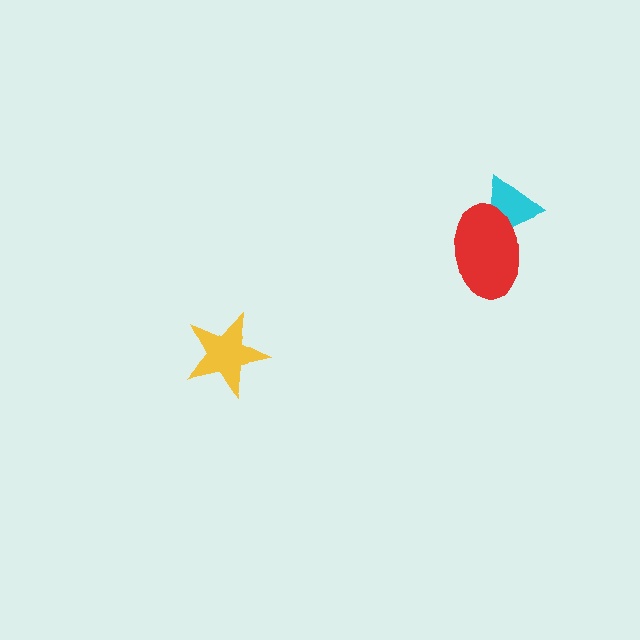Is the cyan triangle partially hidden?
Yes, it is partially covered by another shape.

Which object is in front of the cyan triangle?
The red ellipse is in front of the cyan triangle.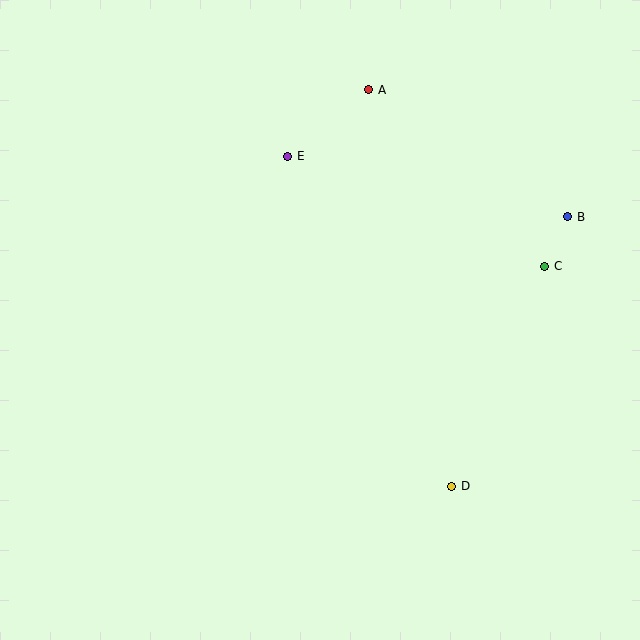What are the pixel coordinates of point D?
Point D is at (452, 486).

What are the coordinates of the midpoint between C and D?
The midpoint between C and D is at (498, 376).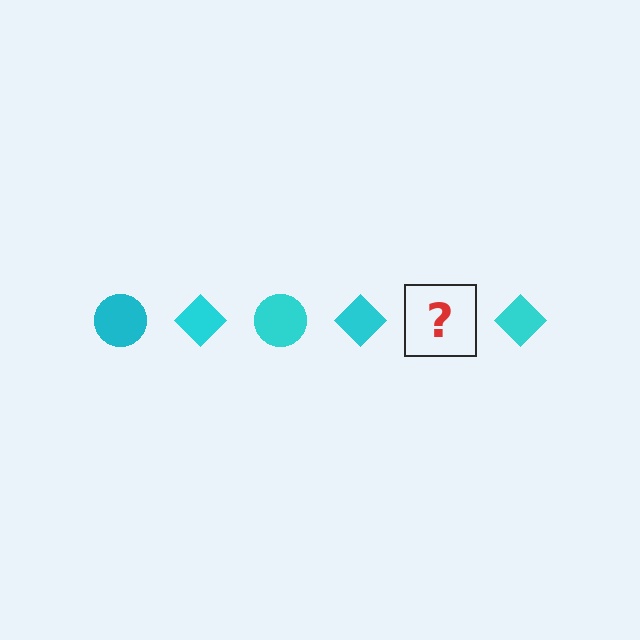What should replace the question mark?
The question mark should be replaced with a cyan circle.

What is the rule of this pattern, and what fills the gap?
The rule is that the pattern cycles through circle, diamond shapes in cyan. The gap should be filled with a cyan circle.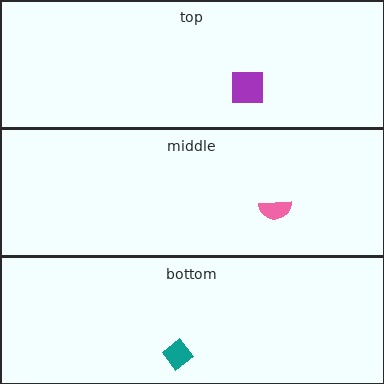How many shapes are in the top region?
1.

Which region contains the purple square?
The top region.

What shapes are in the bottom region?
The teal diamond.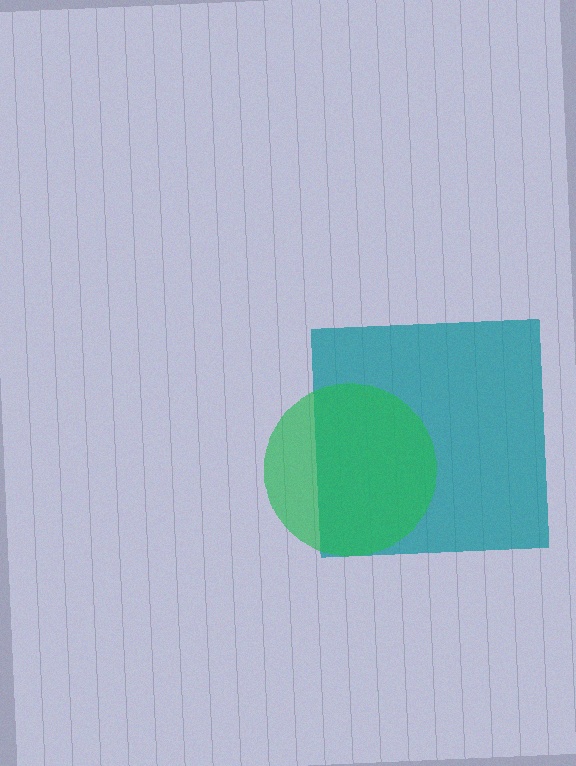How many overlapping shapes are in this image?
There are 2 overlapping shapes in the image.